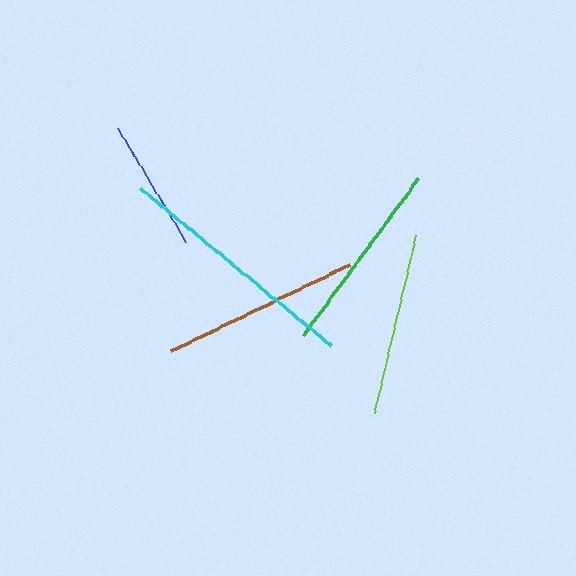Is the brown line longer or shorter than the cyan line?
The cyan line is longer than the brown line.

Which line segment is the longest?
The cyan line is the longest at approximately 247 pixels.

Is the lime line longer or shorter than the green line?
The green line is longer than the lime line.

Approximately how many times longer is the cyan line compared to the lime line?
The cyan line is approximately 1.4 times the length of the lime line.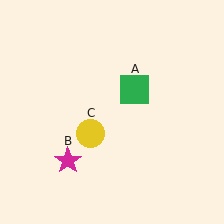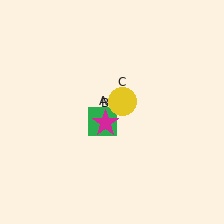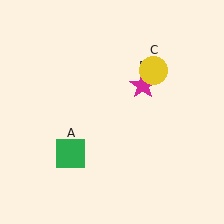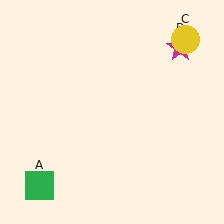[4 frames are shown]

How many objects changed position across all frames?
3 objects changed position: green square (object A), magenta star (object B), yellow circle (object C).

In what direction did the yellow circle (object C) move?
The yellow circle (object C) moved up and to the right.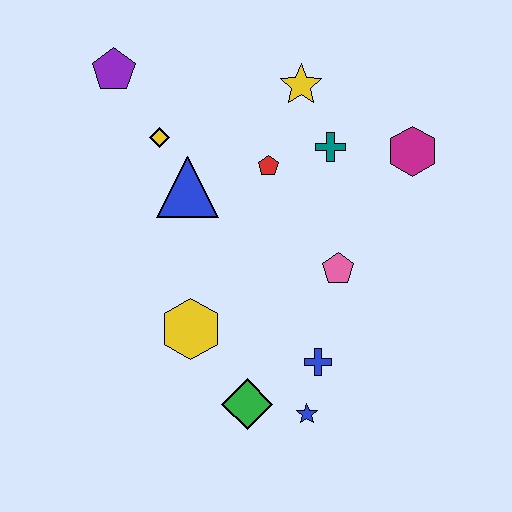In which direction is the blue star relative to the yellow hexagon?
The blue star is to the right of the yellow hexagon.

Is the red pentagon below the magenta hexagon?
Yes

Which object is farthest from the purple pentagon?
The blue star is farthest from the purple pentagon.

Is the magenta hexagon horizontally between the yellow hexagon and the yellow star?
No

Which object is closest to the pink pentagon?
The blue cross is closest to the pink pentagon.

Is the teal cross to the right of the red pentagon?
Yes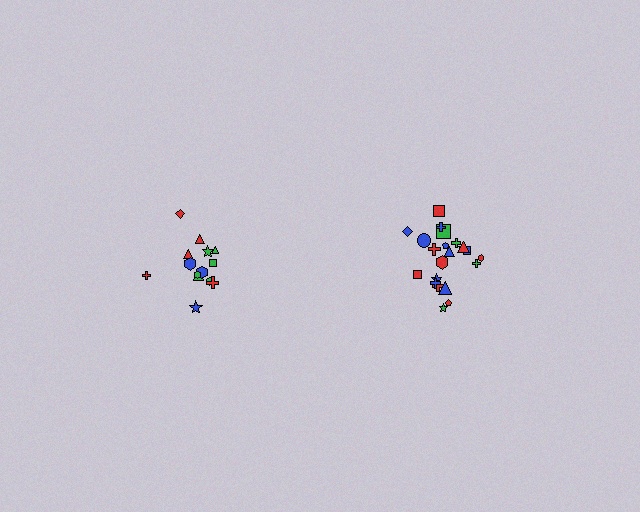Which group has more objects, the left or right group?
The right group.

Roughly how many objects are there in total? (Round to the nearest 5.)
Roughly 35 objects in total.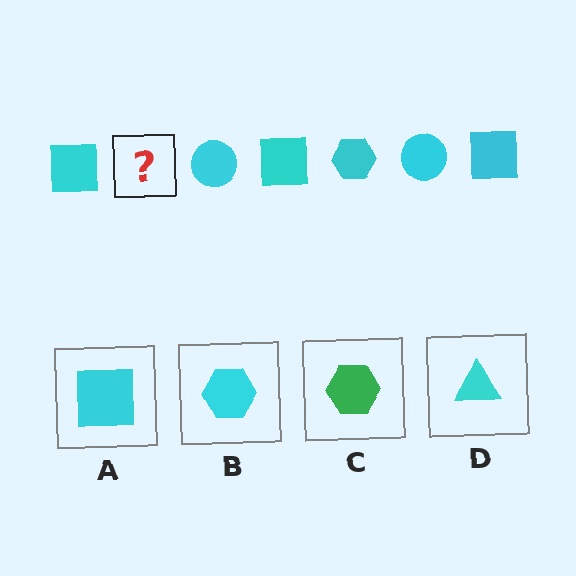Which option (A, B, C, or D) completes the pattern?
B.